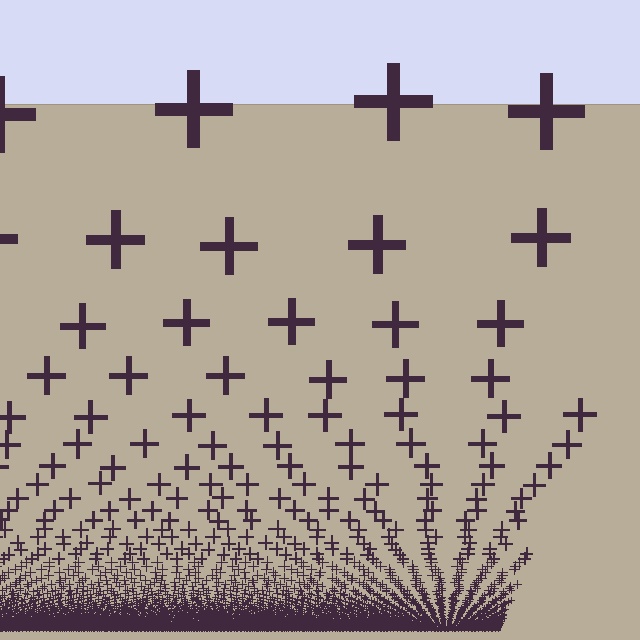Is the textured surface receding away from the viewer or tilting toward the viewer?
The surface appears to tilt toward the viewer. Texture elements get larger and sparser toward the top.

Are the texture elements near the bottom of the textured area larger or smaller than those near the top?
Smaller. The gradient is inverted — elements near the bottom are smaller and denser.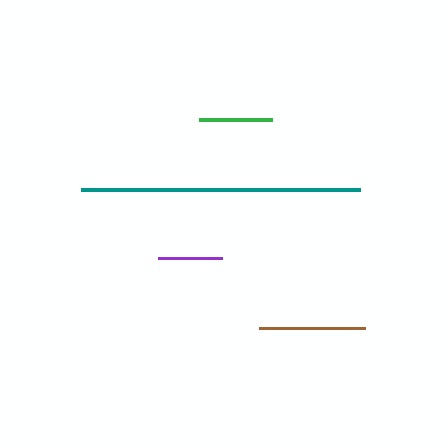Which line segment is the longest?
The teal line is the longest at approximately 279 pixels.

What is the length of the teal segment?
The teal segment is approximately 279 pixels long.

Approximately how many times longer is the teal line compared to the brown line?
The teal line is approximately 2.6 times the length of the brown line.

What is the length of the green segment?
The green segment is approximately 73 pixels long.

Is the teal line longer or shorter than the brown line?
The teal line is longer than the brown line.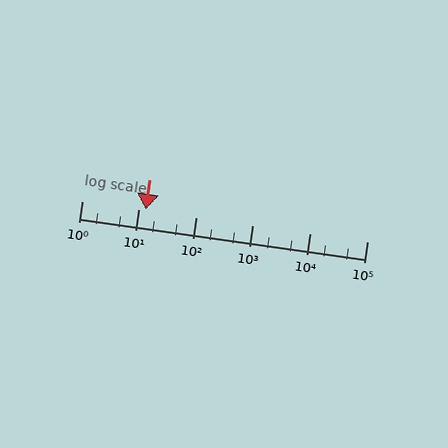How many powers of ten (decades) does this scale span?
The scale spans 5 decades, from 1 to 100000.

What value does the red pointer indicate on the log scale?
The pointer indicates approximately 13.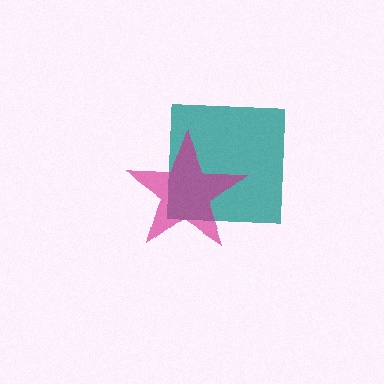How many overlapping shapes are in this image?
There are 2 overlapping shapes in the image.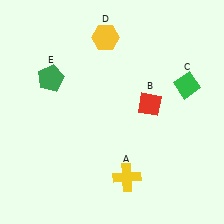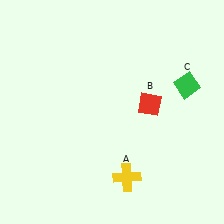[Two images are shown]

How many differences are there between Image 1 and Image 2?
There are 2 differences between the two images.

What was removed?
The yellow hexagon (D), the green pentagon (E) were removed in Image 2.